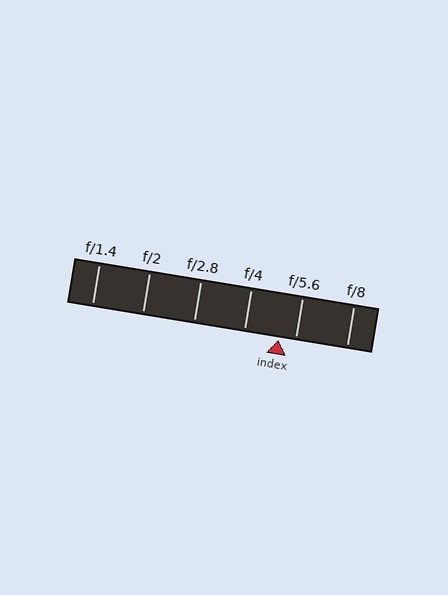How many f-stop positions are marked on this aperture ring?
There are 6 f-stop positions marked.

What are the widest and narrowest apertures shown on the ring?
The widest aperture shown is f/1.4 and the narrowest is f/8.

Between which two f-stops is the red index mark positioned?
The index mark is between f/4 and f/5.6.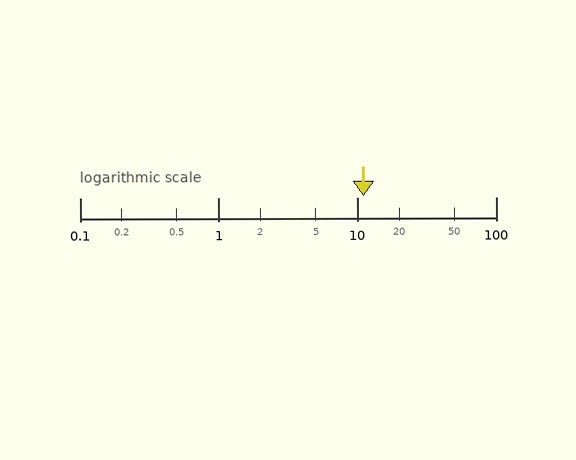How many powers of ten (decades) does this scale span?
The scale spans 3 decades, from 0.1 to 100.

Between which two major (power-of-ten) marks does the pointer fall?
The pointer is between 10 and 100.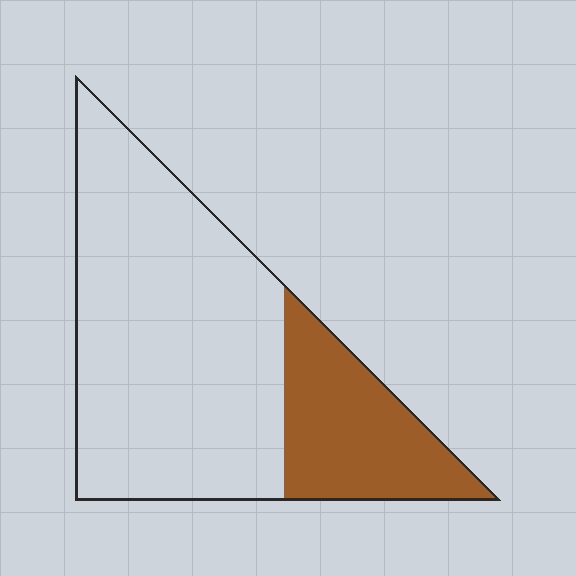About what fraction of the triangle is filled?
About one quarter (1/4).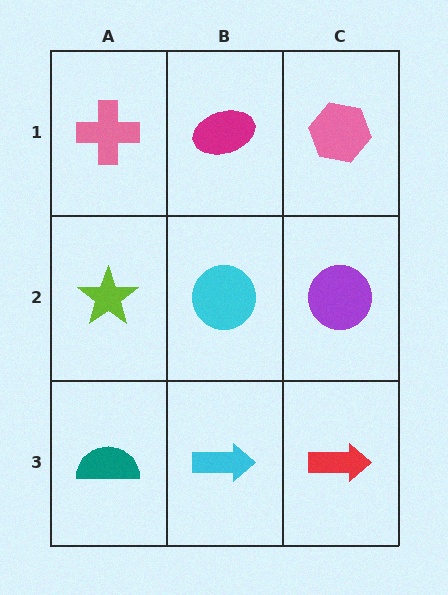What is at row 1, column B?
A magenta ellipse.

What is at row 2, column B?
A cyan circle.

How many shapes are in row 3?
3 shapes.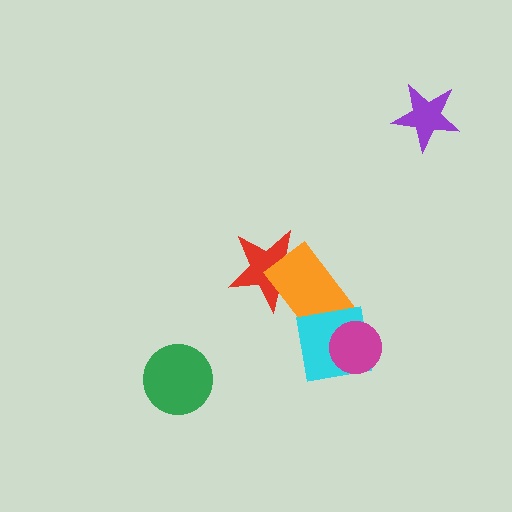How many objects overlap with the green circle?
0 objects overlap with the green circle.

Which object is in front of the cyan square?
The magenta circle is in front of the cyan square.